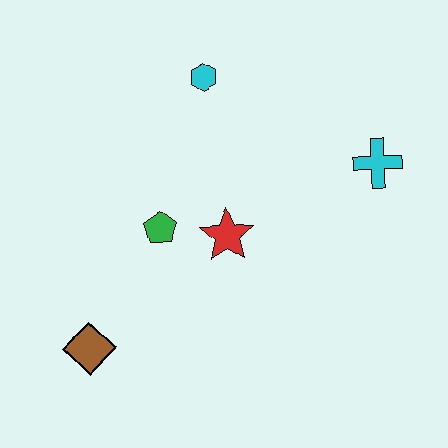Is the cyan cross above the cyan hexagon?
No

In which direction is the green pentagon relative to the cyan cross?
The green pentagon is to the left of the cyan cross.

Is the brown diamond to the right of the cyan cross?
No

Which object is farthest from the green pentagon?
The cyan cross is farthest from the green pentagon.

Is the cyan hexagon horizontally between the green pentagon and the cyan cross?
Yes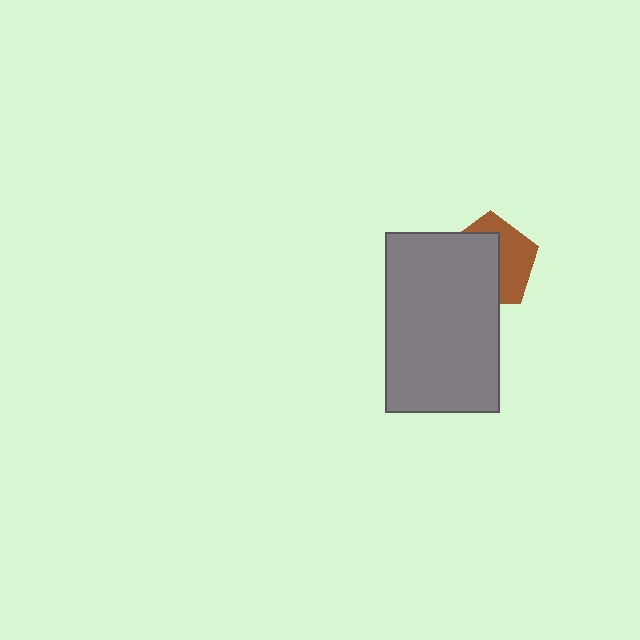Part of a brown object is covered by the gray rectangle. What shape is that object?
It is a pentagon.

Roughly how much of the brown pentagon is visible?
A small part of it is visible (roughly 44%).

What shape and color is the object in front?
The object in front is a gray rectangle.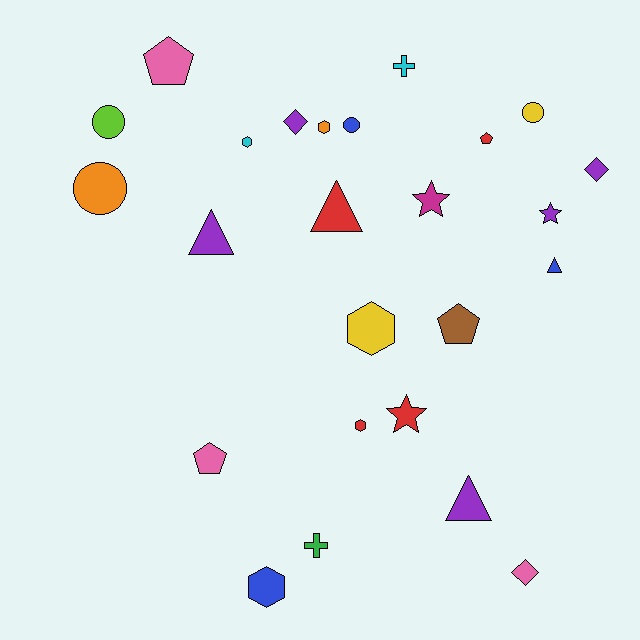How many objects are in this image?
There are 25 objects.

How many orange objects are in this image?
There are 2 orange objects.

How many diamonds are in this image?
There are 3 diamonds.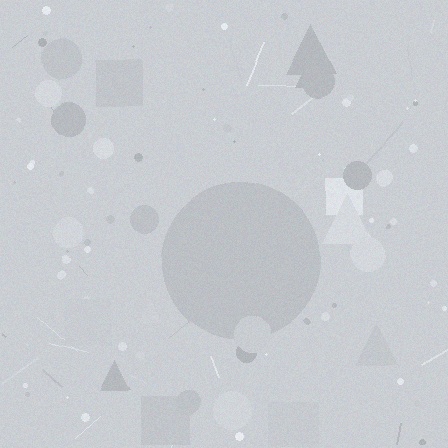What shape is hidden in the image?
A circle is hidden in the image.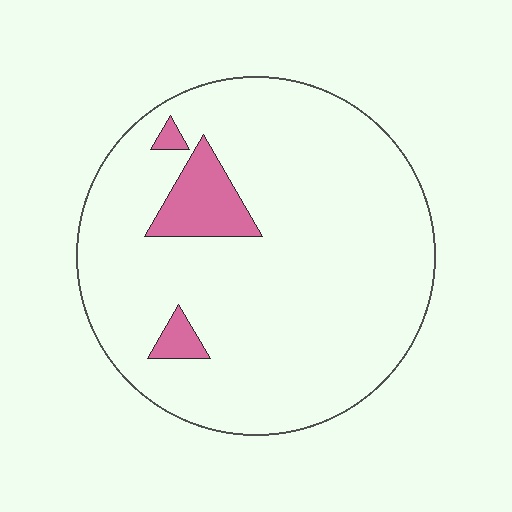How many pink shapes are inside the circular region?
3.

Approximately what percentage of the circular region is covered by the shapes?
Approximately 10%.